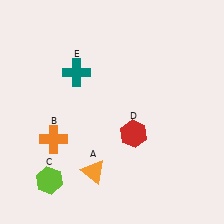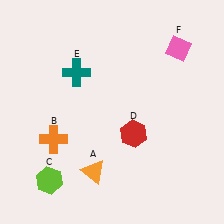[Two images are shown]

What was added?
A pink diamond (F) was added in Image 2.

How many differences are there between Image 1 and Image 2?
There is 1 difference between the two images.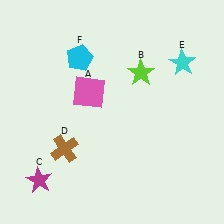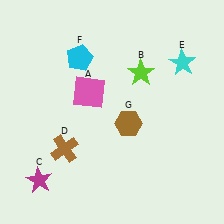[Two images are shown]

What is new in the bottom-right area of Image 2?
A brown hexagon (G) was added in the bottom-right area of Image 2.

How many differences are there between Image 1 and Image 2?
There is 1 difference between the two images.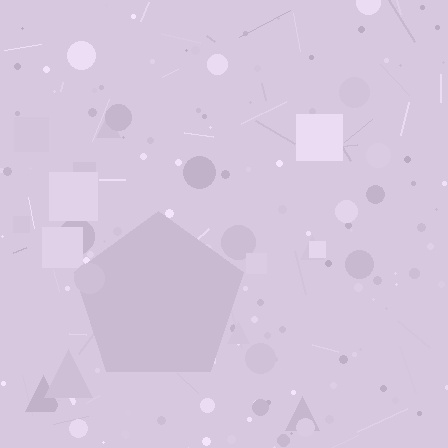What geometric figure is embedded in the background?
A pentagon is embedded in the background.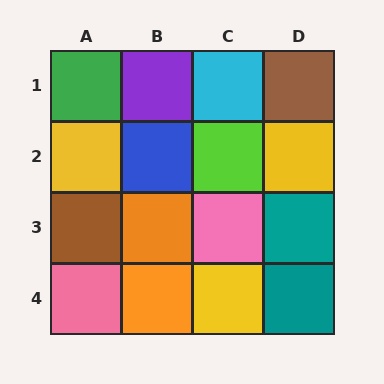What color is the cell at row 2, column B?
Blue.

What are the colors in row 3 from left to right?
Brown, orange, pink, teal.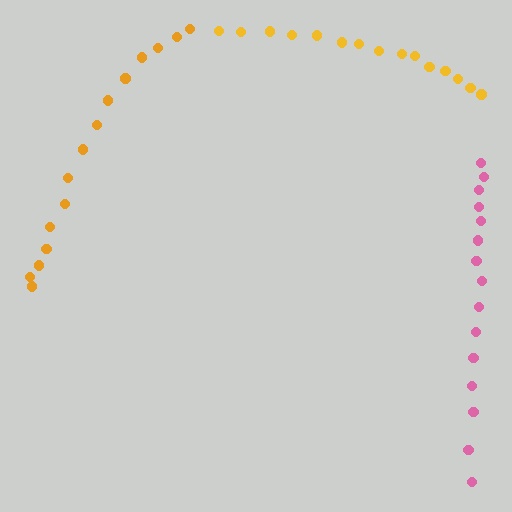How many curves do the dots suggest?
There are 3 distinct paths.